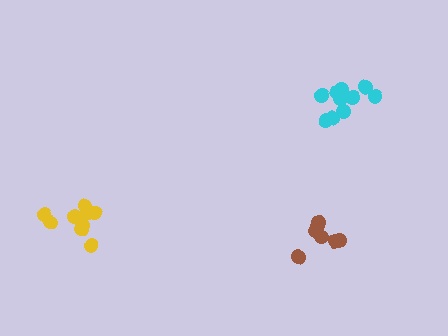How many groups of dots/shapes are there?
There are 3 groups.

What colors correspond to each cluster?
The clusters are colored: brown, yellow, cyan.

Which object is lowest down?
The brown cluster is bottommost.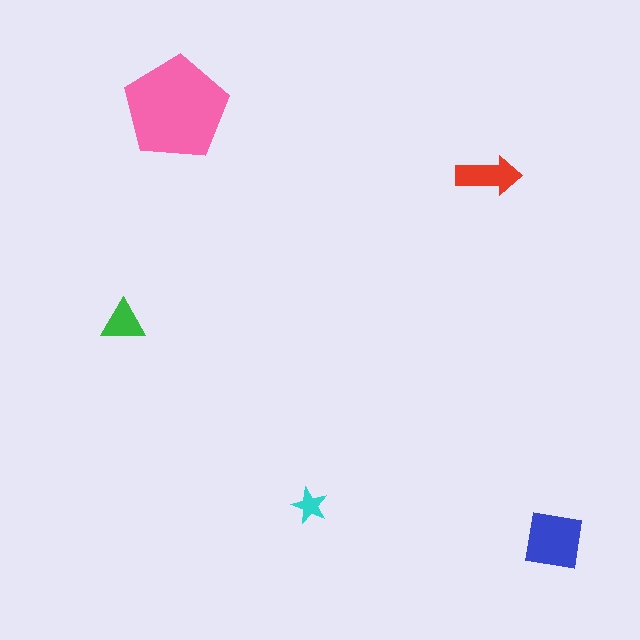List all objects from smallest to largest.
The cyan star, the green triangle, the red arrow, the blue square, the pink pentagon.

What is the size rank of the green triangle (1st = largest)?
4th.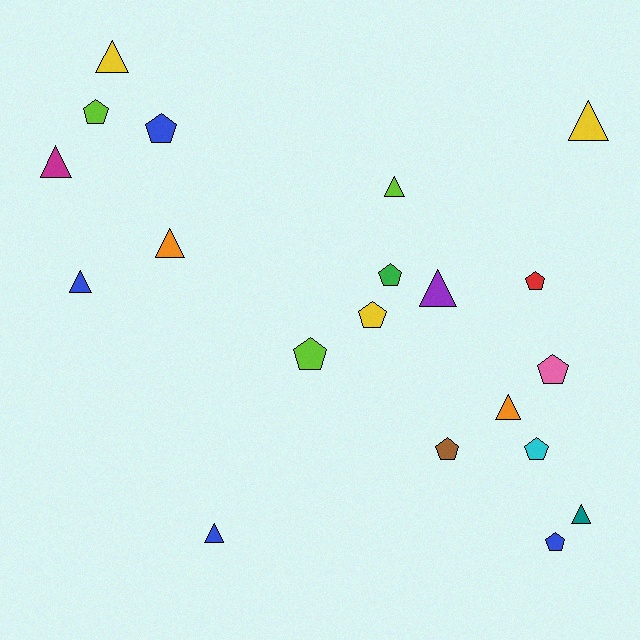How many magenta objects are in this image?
There is 1 magenta object.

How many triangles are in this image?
There are 10 triangles.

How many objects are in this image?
There are 20 objects.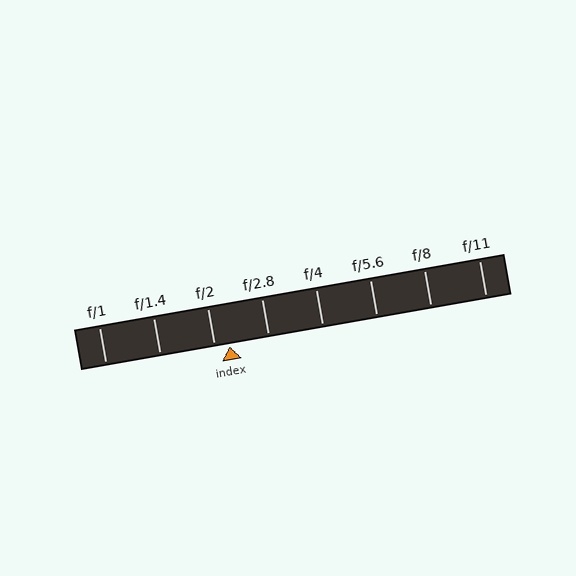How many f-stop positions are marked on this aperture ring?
There are 8 f-stop positions marked.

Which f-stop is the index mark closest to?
The index mark is closest to f/2.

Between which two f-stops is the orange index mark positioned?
The index mark is between f/2 and f/2.8.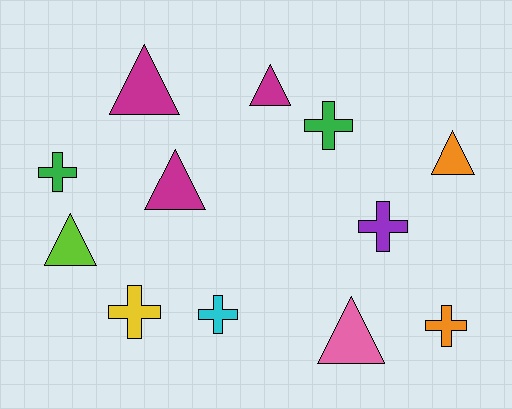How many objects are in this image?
There are 12 objects.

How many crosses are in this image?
There are 6 crosses.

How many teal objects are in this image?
There are no teal objects.